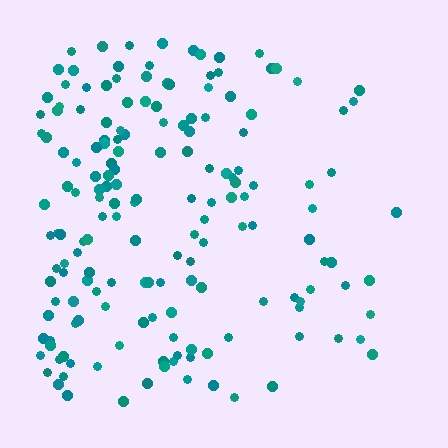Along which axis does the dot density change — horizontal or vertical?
Horizontal.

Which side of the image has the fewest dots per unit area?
The right.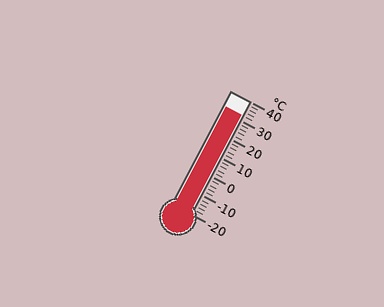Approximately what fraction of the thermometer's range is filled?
The thermometer is filled to approximately 85% of its range.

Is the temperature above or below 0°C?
The temperature is above 0°C.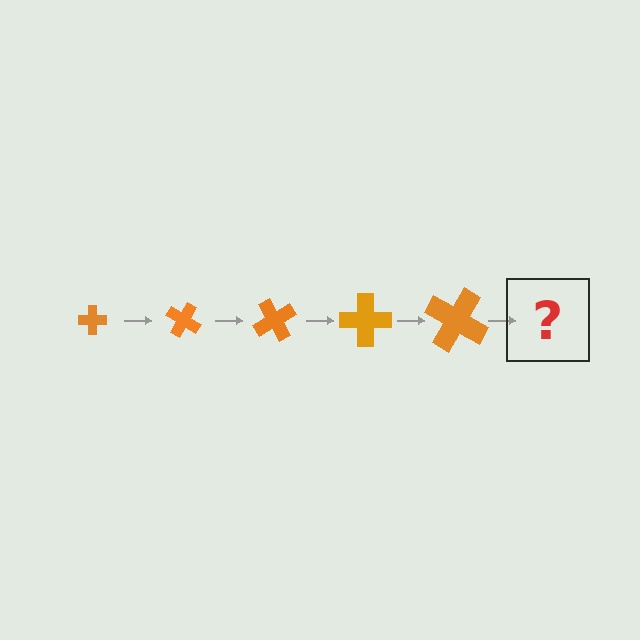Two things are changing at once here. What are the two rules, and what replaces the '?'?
The two rules are that the cross grows larger each step and it rotates 30 degrees each step. The '?' should be a cross, larger than the previous one and rotated 150 degrees from the start.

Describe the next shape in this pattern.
It should be a cross, larger than the previous one and rotated 150 degrees from the start.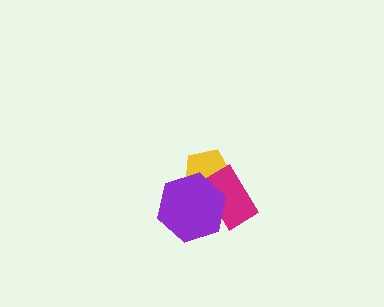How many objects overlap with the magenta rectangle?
2 objects overlap with the magenta rectangle.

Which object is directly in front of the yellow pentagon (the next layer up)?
The magenta rectangle is directly in front of the yellow pentagon.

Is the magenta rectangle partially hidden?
Yes, it is partially covered by another shape.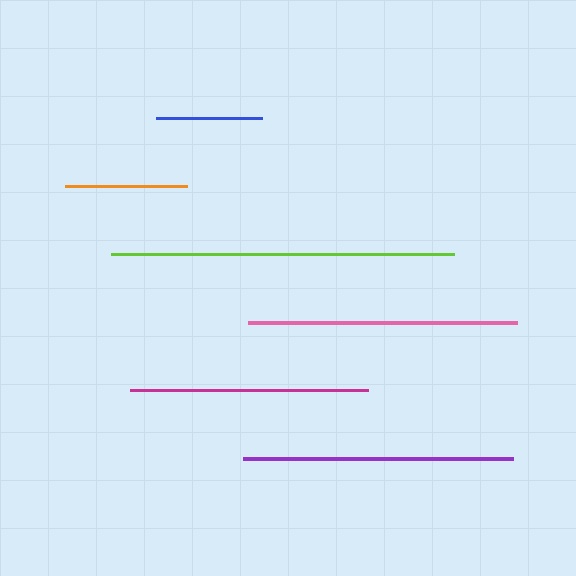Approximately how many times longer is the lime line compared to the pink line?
The lime line is approximately 1.3 times the length of the pink line.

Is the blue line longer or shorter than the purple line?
The purple line is longer than the blue line.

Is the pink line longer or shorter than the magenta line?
The pink line is longer than the magenta line.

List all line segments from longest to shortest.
From longest to shortest: lime, purple, pink, magenta, orange, blue.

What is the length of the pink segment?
The pink segment is approximately 269 pixels long.